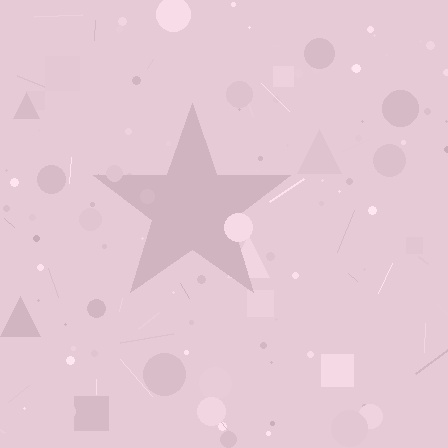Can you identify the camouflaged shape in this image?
The camouflaged shape is a star.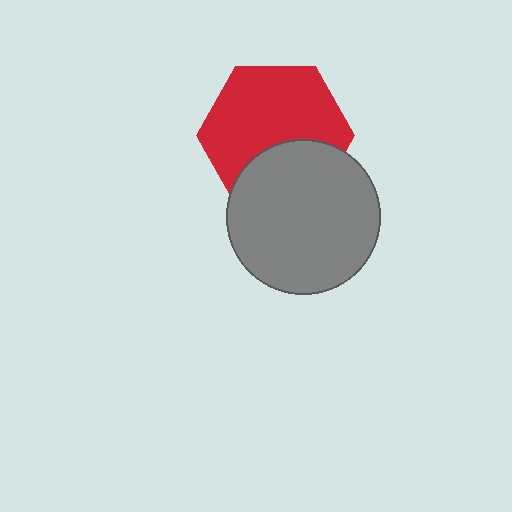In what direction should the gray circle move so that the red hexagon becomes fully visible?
The gray circle should move down. That is the shortest direction to clear the overlap and leave the red hexagon fully visible.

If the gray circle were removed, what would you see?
You would see the complete red hexagon.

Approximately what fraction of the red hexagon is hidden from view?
Roughly 34% of the red hexagon is hidden behind the gray circle.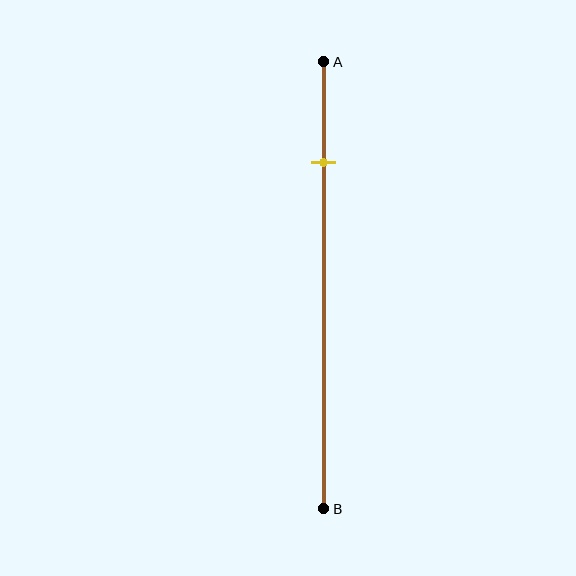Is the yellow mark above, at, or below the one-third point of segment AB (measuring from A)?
The yellow mark is above the one-third point of segment AB.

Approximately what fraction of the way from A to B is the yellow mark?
The yellow mark is approximately 25% of the way from A to B.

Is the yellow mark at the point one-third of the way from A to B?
No, the mark is at about 25% from A, not at the 33% one-third point.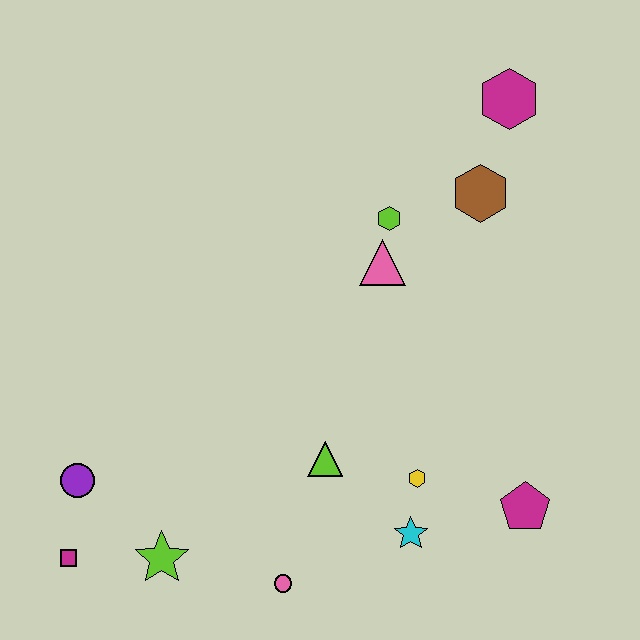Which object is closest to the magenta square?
The purple circle is closest to the magenta square.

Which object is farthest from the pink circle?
The magenta hexagon is farthest from the pink circle.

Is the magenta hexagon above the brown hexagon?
Yes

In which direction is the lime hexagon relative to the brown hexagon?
The lime hexagon is to the left of the brown hexagon.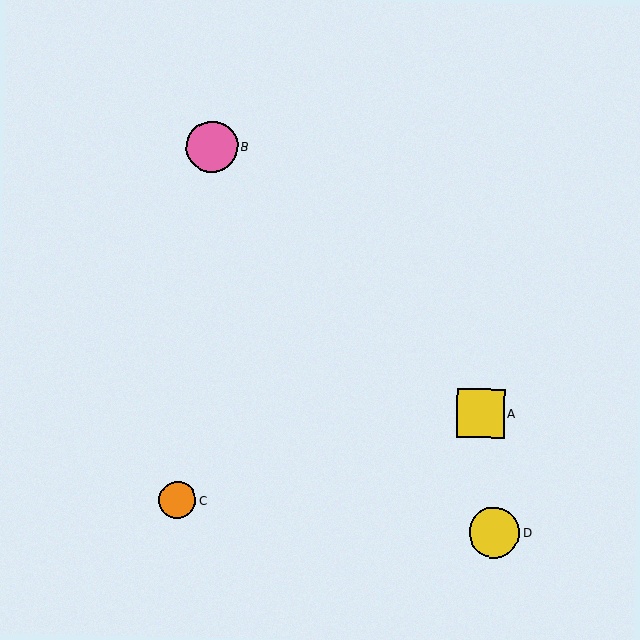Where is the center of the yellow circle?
The center of the yellow circle is at (494, 532).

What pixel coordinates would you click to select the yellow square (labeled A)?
Click at (480, 413) to select the yellow square A.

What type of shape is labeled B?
Shape B is a pink circle.